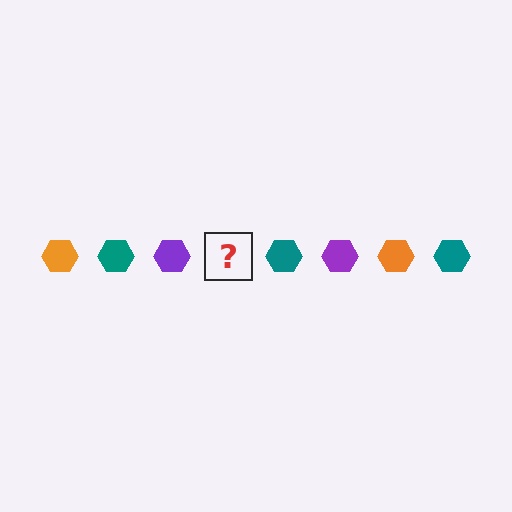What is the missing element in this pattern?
The missing element is an orange hexagon.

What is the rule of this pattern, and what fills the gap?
The rule is that the pattern cycles through orange, teal, purple hexagons. The gap should be filled with an orange hexagon.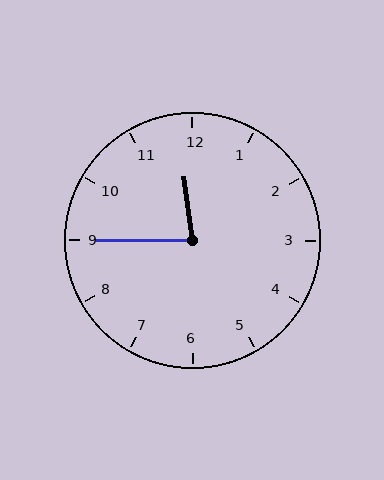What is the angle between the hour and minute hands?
Approximately 82 degrees.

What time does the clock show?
11:45.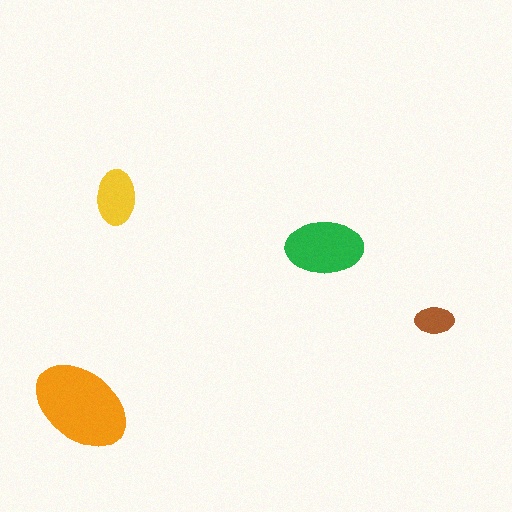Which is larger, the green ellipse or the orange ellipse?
The orange one.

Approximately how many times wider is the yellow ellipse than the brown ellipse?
About 1.5 times wider.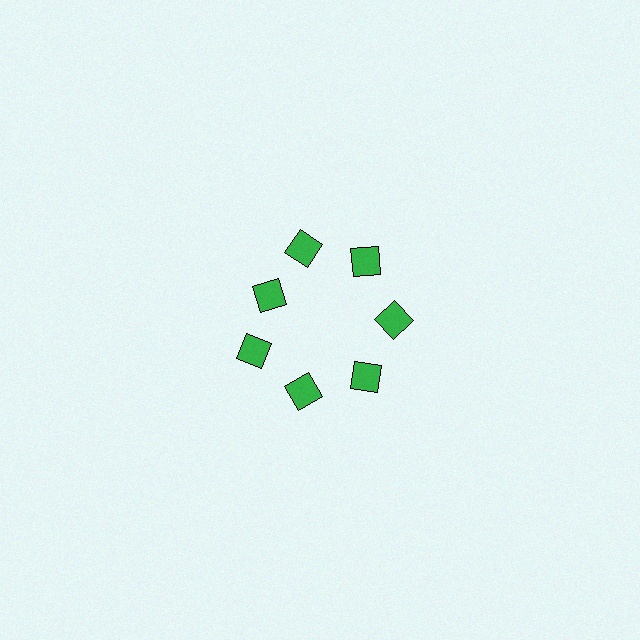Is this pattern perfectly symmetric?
No. The 7 green squares are arranged in a ring, but one element near the 10 o'clock position is pulled inward toward the center, breaking the 7-fold rotational symmetry.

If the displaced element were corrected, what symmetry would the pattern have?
It would have 7-fold rotational symmetry — the pattern would map onto itself every 51 degrees.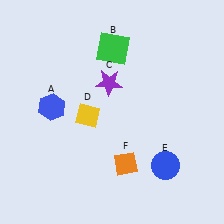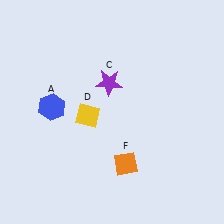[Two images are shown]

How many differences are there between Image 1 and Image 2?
There are 2 differences between the two images.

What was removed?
The blue circle (E), the green square (B) were removed in Image 2.